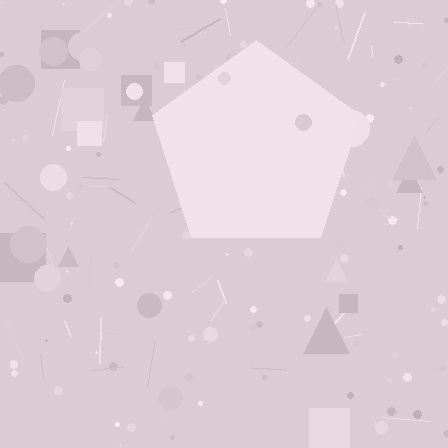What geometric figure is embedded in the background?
A pentagon is embedded in the background.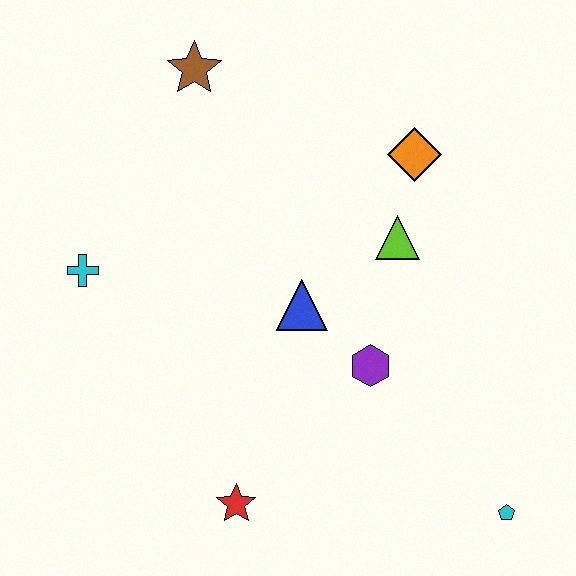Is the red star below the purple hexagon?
Yes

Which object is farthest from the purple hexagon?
The brown star is farthest from the purple hexagon.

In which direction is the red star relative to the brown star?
The red star is below the brown star.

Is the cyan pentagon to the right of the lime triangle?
Yes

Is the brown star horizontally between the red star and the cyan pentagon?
No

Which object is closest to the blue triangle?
The purple hexagon is closest to the blue triangle.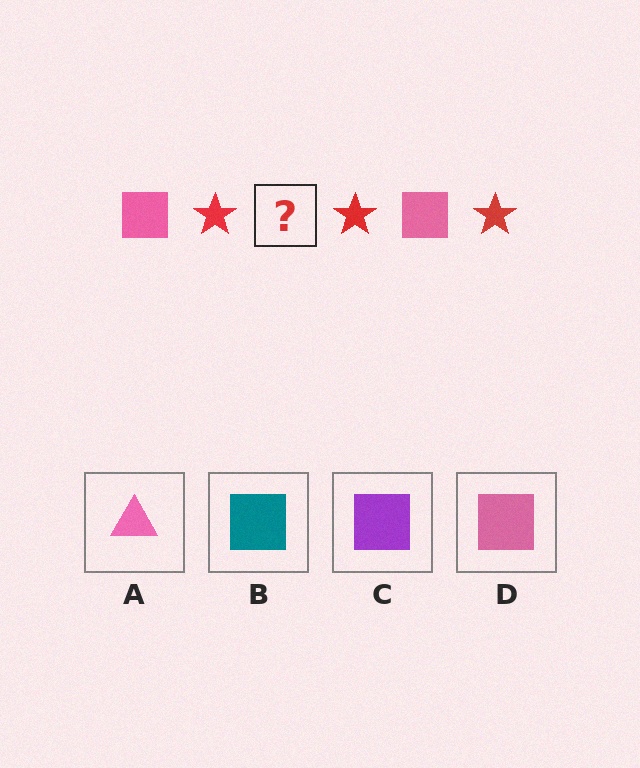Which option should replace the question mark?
Option D.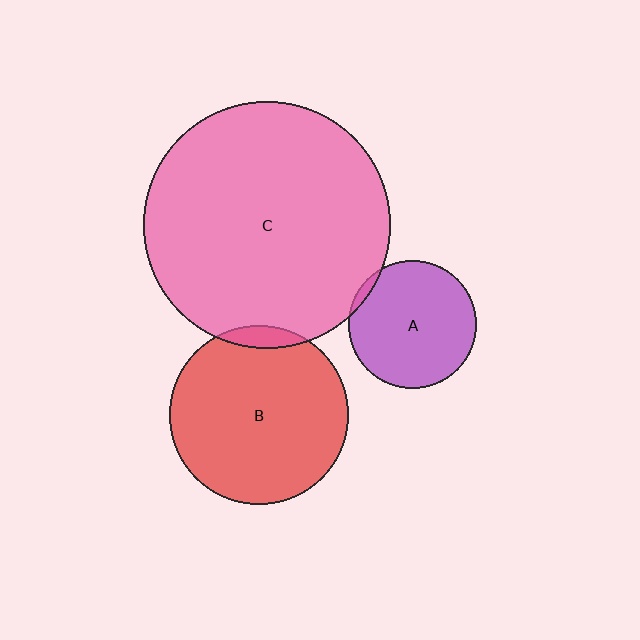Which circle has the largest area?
Circle C (pink).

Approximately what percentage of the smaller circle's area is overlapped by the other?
Approximately 5%.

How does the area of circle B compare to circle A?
Approximately 1.9 times.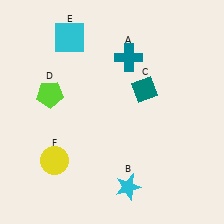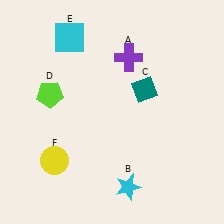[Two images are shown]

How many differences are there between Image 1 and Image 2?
There is 1 difference between the two images.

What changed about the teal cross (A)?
In Image 1, A is teal. In Image 2, it changed to purple.